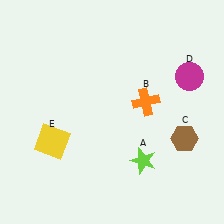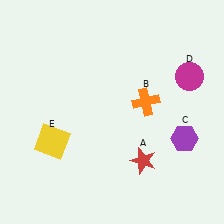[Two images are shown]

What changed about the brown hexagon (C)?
In Image 1, C is brown. In Image 2, it changed to purple.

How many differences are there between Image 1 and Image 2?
There are 2 differences between the two images.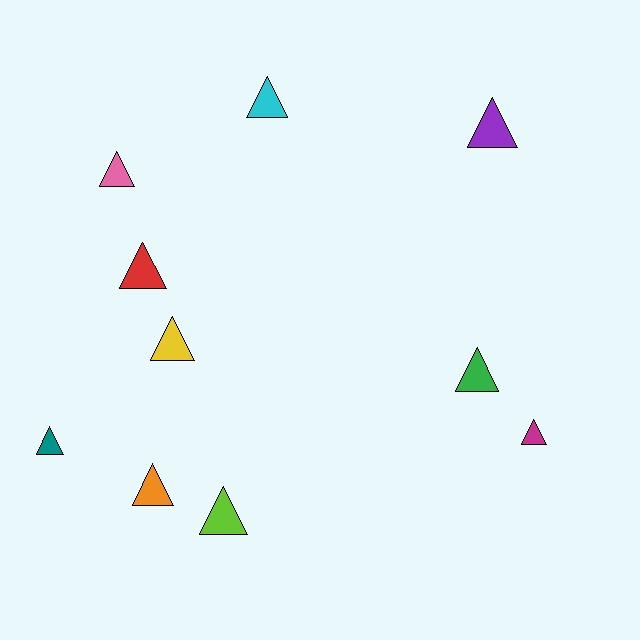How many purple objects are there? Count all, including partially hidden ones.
There is 1 purple object.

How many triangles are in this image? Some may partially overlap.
There are 10 triangles.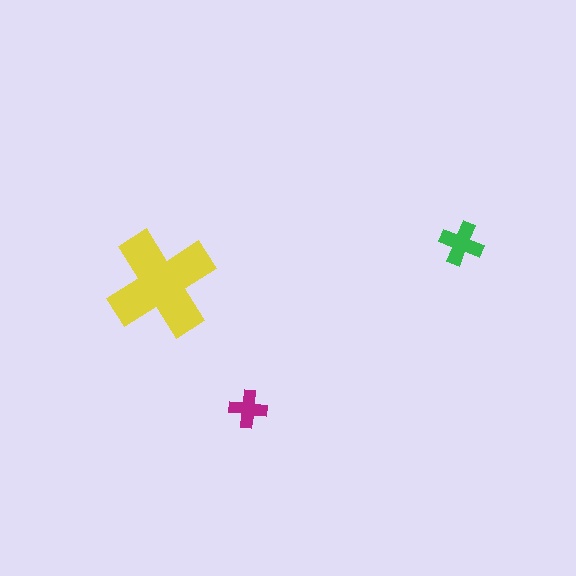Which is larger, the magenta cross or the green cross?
The green one.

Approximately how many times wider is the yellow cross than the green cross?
About 2.5 times wider.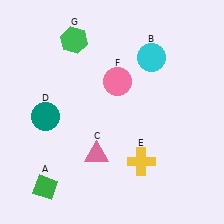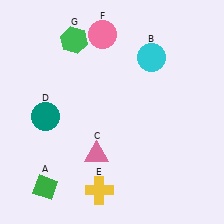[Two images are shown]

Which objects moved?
The objects that moved are: the yellow cross (E), the pink circle (F).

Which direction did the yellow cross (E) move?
The yellow cross (E) moved left.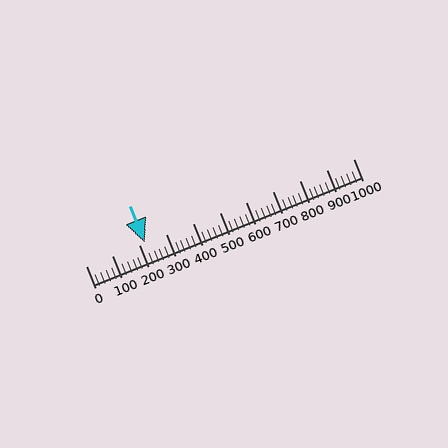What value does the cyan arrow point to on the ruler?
The cyan arrow points to approximately 220.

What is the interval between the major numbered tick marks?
The major tick marks are spaced 100 units apart.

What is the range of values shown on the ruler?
The ruler shows values from 0 to 1000.